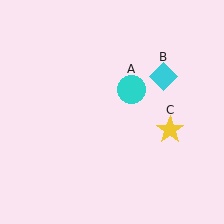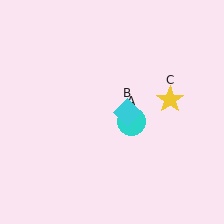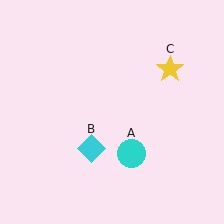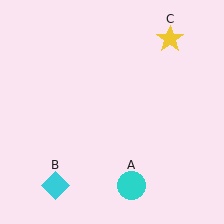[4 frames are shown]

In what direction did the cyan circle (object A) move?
The cyan circle (object A) moved down.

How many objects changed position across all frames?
3 objects changed position: cyan circle (object A), cyan diamond (object B), yellow star (object C).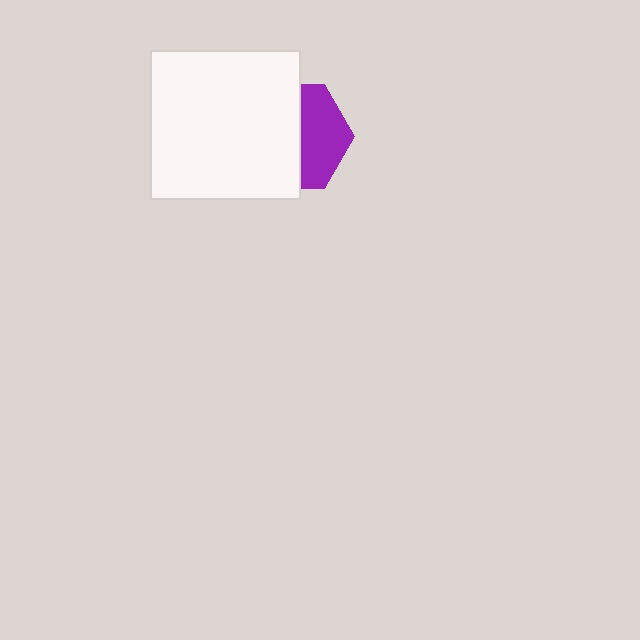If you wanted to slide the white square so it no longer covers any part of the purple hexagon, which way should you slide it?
Slide it left — that is the most direct way to separate the two shapes.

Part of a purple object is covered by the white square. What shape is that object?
It is a hexagon.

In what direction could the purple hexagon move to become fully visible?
The purple hexagon could move right. That would shift it out from behind the white square entirely.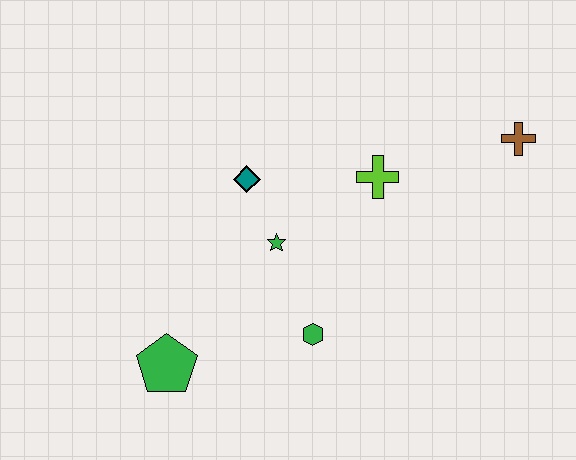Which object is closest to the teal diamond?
The green star is closest to the teal diamond.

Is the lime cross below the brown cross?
Yes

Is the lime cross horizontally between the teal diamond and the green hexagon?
No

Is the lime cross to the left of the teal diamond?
No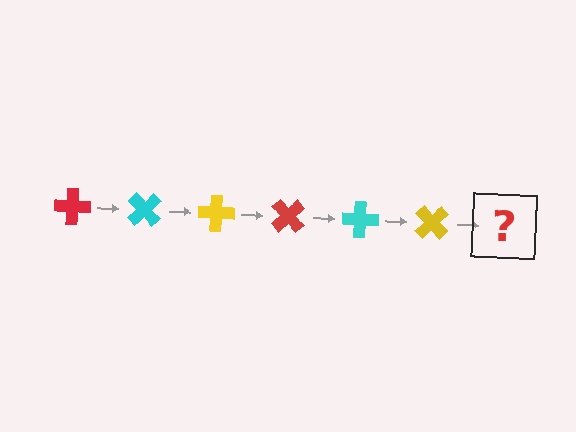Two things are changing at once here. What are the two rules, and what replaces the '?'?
The two rules are that it rotates 45 degrees each step and the color cycles through red, cyan, and yellow. The '?' should be a red cross, rotated 270 degrees from the start.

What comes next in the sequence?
The next element should be a red cross, rotated 270 degrees from the start.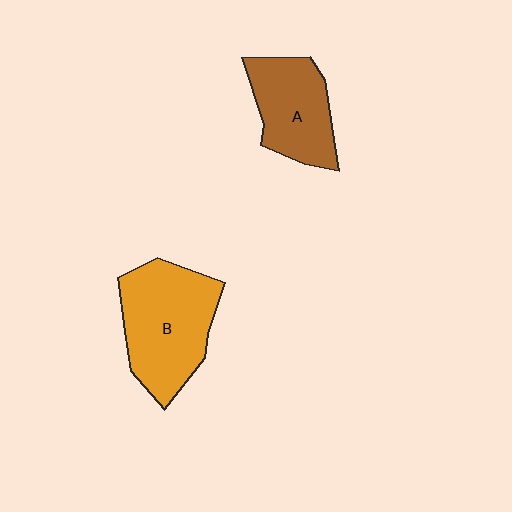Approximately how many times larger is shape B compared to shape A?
Approximately 1.4 times.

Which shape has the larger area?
Shape B (orange).